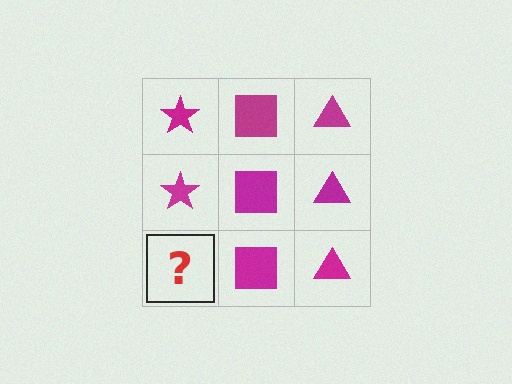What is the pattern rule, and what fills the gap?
The rule is that each column has a consistent shape. The gap should be filled with a magenta star.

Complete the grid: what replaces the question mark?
The question mark should be replaced with a magenta star.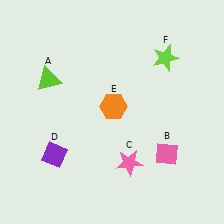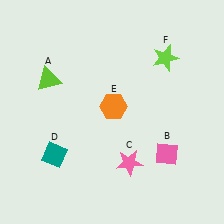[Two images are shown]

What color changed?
The diamond (D) changed from purple in Image 1 to teal in Image 2.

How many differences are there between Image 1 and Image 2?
There is 1 difference between the two images.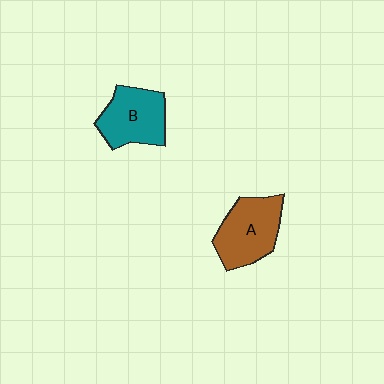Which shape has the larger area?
Shape A (brown).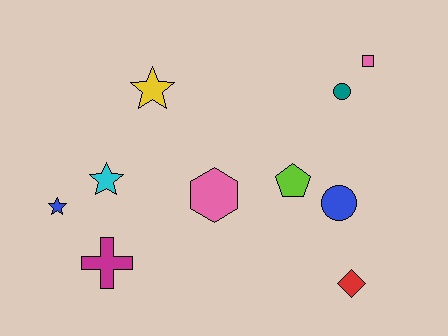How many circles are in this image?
There are 2 circles.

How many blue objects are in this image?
There are 2 blue objects.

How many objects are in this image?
There are 10 objects.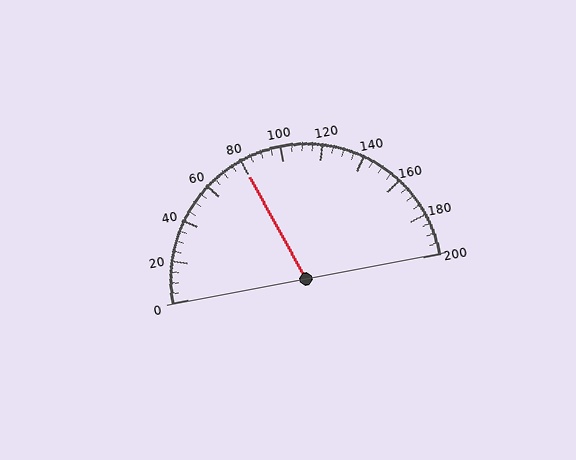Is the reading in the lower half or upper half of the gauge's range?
The reading is in the lower half of the range (0 to 200).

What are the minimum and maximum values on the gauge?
The gauge ranges from 0 to 200.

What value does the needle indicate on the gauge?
The needle indicates approximately 80.